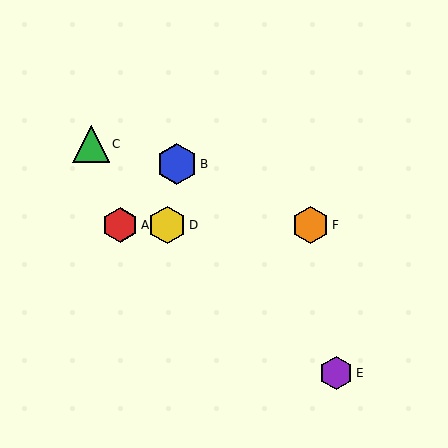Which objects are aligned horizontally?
Objects A, D, F are aligned horizontally.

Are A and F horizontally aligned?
Yes, both are at y≈225.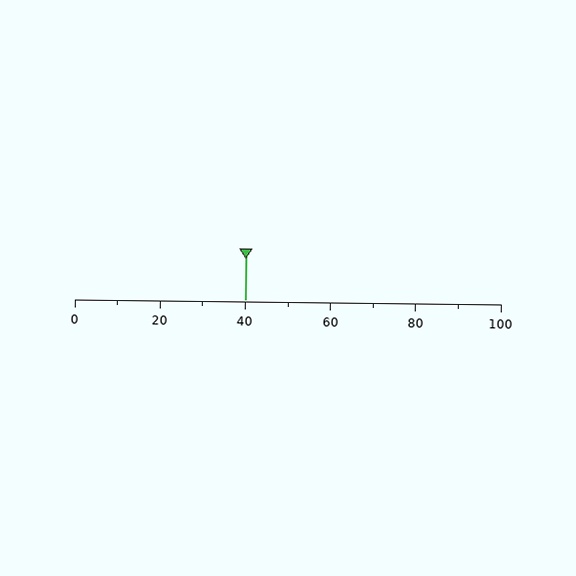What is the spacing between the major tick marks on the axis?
The major ticks are spaced 20 apart.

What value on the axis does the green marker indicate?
The marker indicates approximately 40.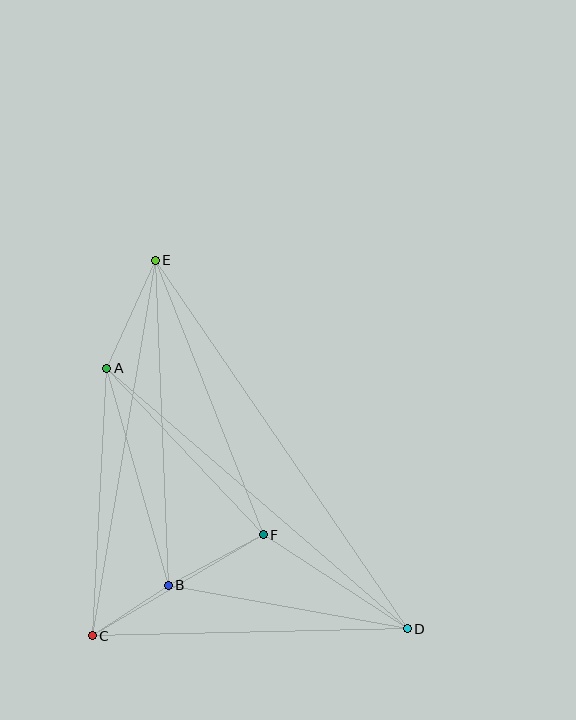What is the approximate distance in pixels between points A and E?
The distance between A and E is approximately 118 pixels.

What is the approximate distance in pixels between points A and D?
The distance between A and D is approximately 398 pixels.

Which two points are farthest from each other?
Points D and E are farthest from each other.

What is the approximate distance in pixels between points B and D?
The distance between B and D is approximately 243 pixels.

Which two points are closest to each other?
Points B and C are closest to each other.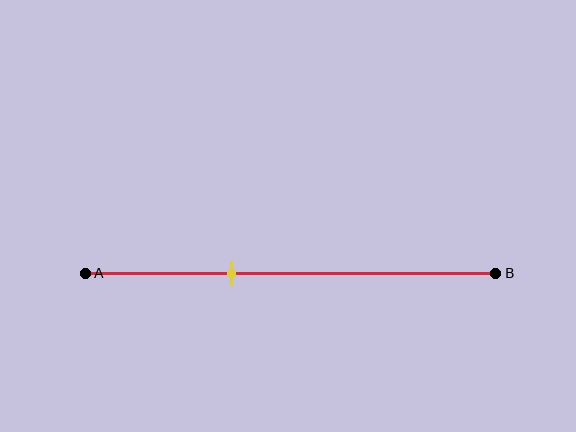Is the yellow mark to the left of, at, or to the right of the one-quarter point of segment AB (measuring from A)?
The yellow mark is to the right of the one-quarter point of segment AB.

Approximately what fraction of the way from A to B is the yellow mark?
The yellow mark is approximately 35% of the way from A to B.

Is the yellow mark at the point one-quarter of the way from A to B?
No, the mark is at about 35% from A, not at the 25% one-quarter point.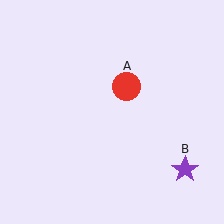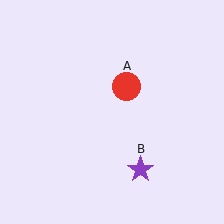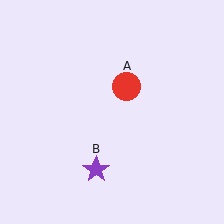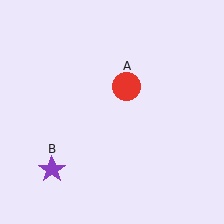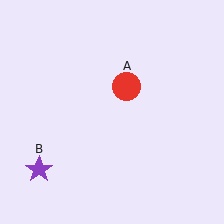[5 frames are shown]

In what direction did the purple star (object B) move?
The purple star (object B) moved left.